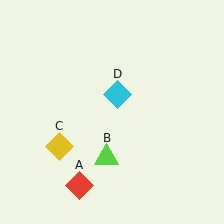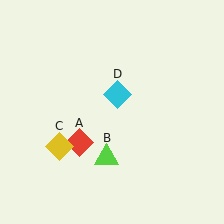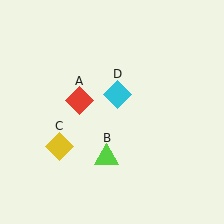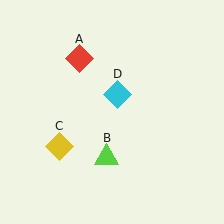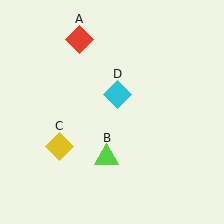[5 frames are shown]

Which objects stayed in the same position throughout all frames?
Lime triangle (object B) and yellow diamond (object C) and cyan diamond (object D) remained stationary.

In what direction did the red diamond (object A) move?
The red diamond (object A) moved up.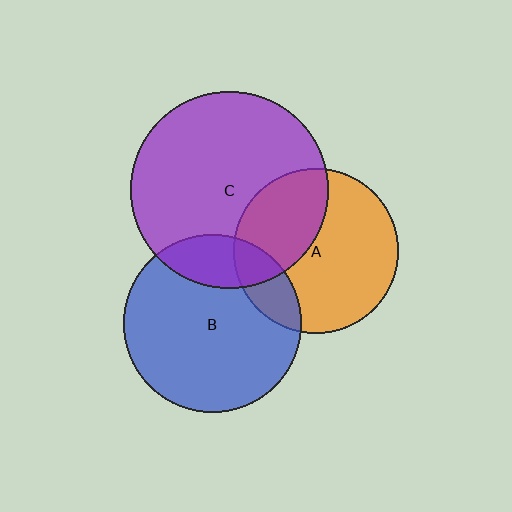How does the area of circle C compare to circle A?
Approximately 1.4 times.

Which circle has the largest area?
Circle C (purple).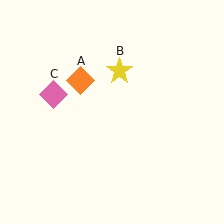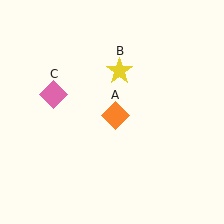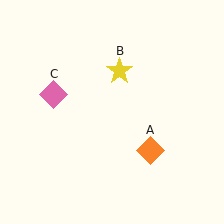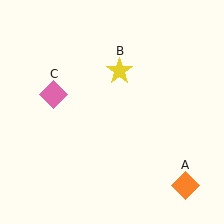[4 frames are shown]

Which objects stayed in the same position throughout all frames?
Yellow star (object B) and pink diamond (object C) remained stationary.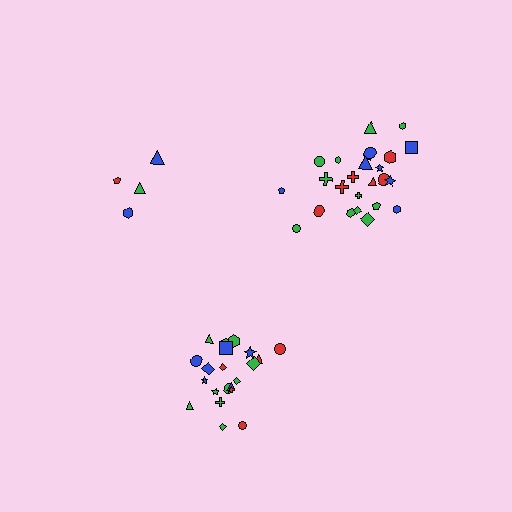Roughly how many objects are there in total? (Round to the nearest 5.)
Roughly 50 objects in total.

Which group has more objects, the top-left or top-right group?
The top-right group.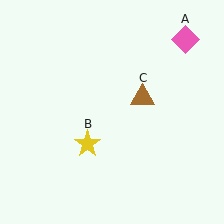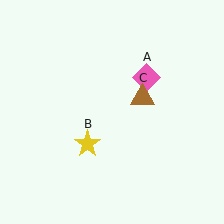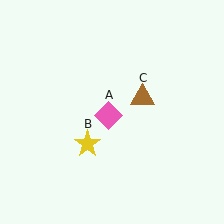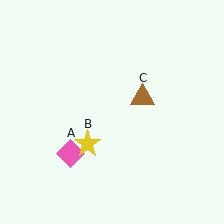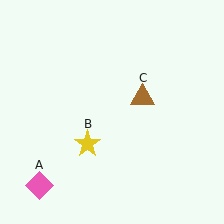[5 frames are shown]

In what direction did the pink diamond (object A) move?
The pink diamond (object A) moved down and to the left.